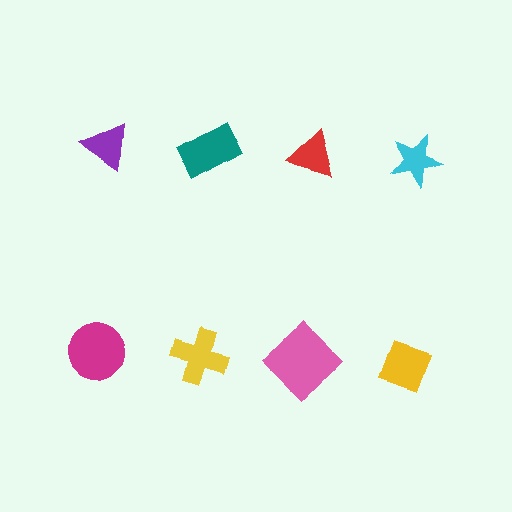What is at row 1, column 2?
A teal rectangle.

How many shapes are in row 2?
4 shapes.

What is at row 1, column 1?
A purple triangle.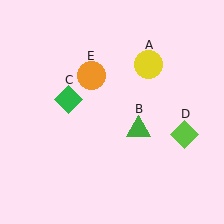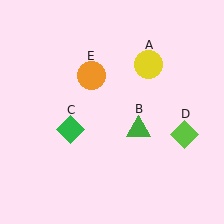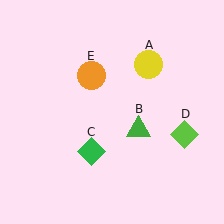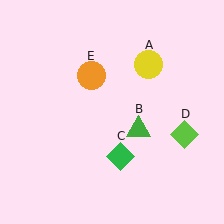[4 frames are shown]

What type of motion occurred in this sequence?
The green diamond (object C) rotated counterclockwise around the center of the scene.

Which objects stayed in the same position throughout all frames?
Yellow circle (object A) and green triangle (object B) and lime diamond (object D) and orange circle (object E) remained stationary.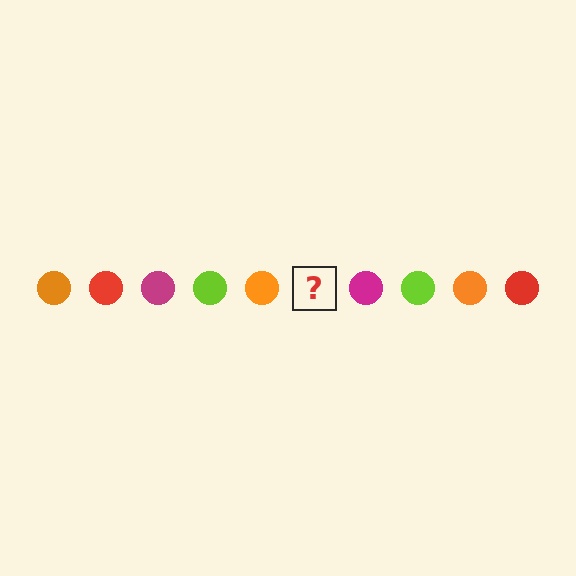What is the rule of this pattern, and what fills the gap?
The rule is that the pattern cycles through orange, red, magenta, lime circles. The gap should be filled with a red circle.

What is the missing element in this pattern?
The missing element is a red circle.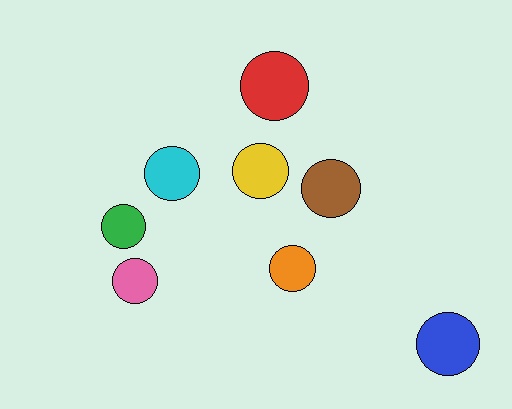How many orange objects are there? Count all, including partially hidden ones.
There is 1 orange object.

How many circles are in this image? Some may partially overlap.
There are 8 circles.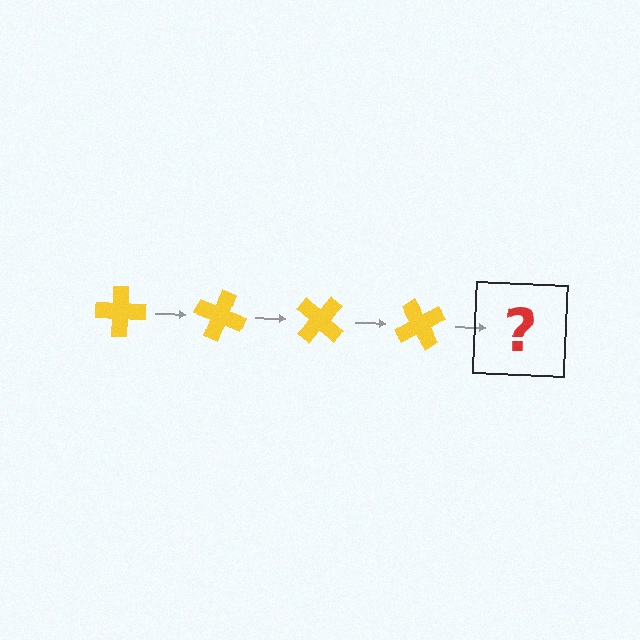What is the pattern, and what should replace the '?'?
The pattern is that the cross rotates 20 degrees each step. The '?' should be a yellow cross rotated 80 degrees.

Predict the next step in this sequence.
The next step is a yellow cross rotated 80 degrees.